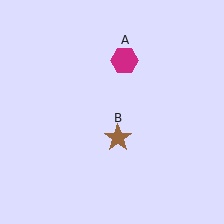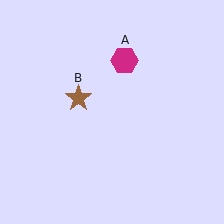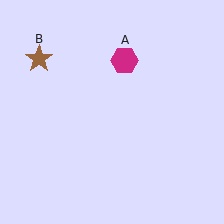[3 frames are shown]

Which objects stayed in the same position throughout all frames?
Magenta hexagon (object A) remained stationary.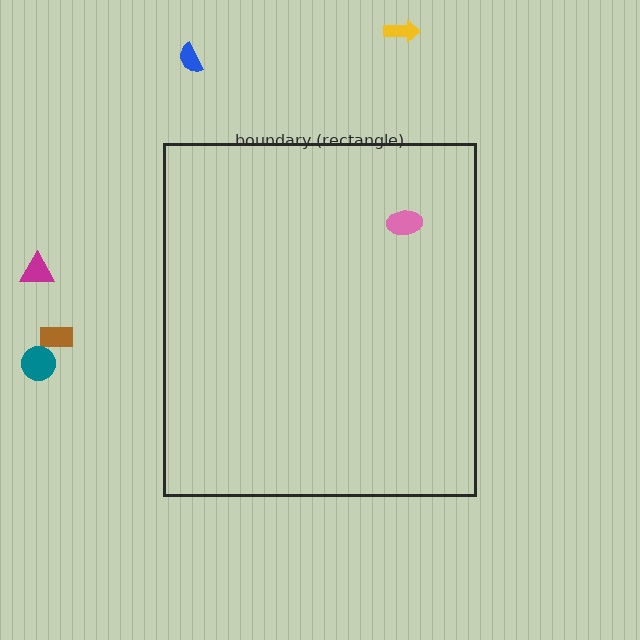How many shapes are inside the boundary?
1 inside, 5 outside.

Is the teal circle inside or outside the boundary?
Outside.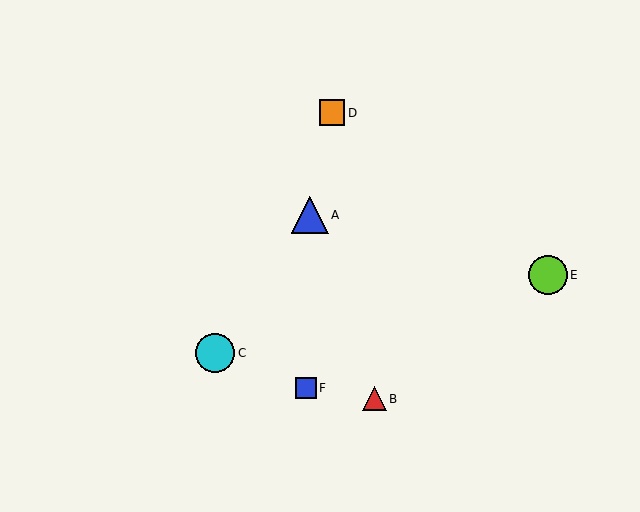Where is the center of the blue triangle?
The center of the blue triangle is at (310, 215).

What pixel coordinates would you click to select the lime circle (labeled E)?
Click at (548, 275) to select the lime circle E.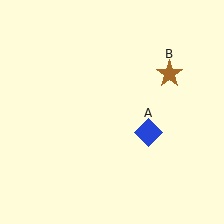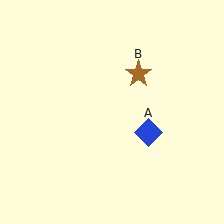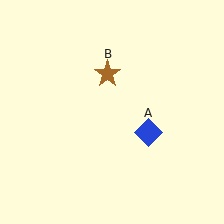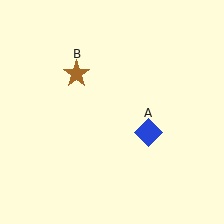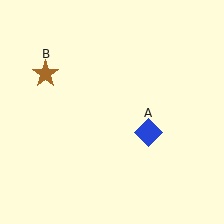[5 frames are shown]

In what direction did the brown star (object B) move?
The brown star (object B) moved left.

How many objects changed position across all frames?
1 object changed position: brown star (object B).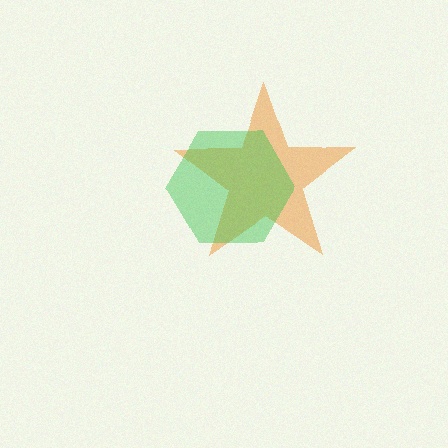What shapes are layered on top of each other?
The layered shapes are: an orange star, a green hexagon.